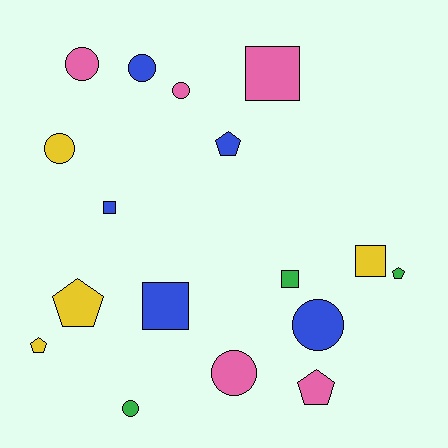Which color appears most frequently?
Blue, with 5 objects.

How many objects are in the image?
There are 17 objects.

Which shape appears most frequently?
Circle, with 7 objects.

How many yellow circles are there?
There is 1 yellow circle.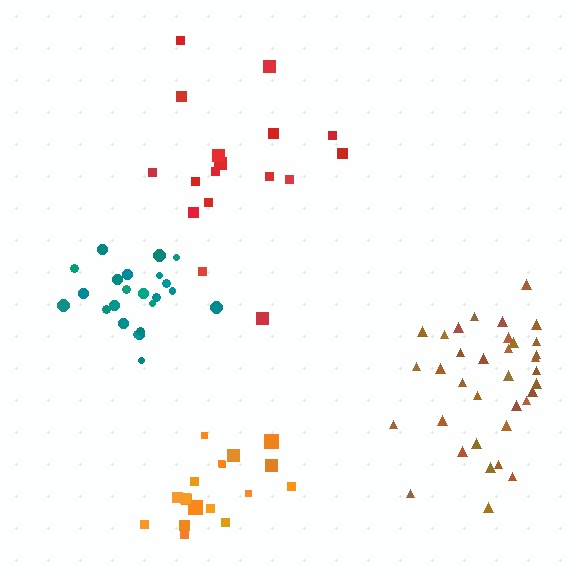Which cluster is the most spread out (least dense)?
Red.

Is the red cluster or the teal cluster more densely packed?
Teal.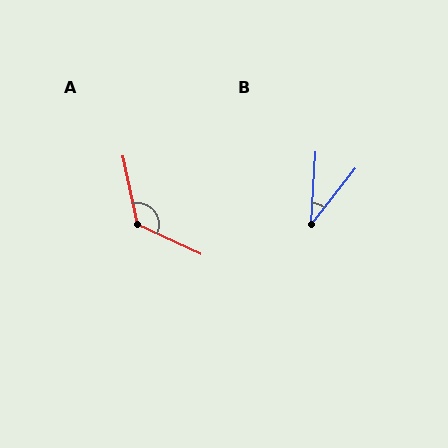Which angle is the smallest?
B, at approximately 35 degrees.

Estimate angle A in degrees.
Approximately 127 degrees.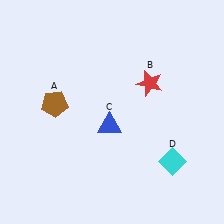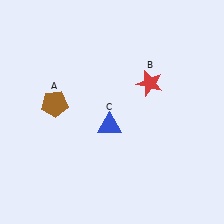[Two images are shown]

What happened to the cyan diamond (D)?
The cyan diamond (D) was removed in Image 2. It was in the bottom-right area of Image 1.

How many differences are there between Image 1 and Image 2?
There is 1 difference between the two images.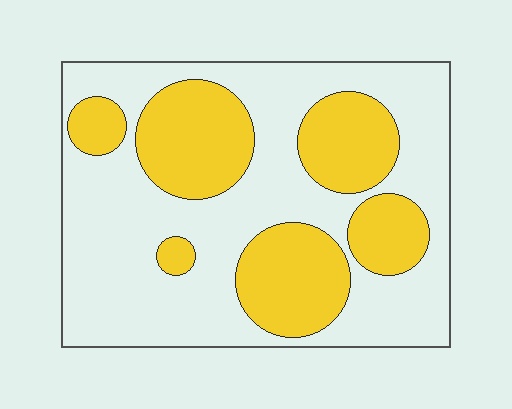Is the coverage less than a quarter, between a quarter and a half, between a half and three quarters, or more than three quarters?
Between a quarter and a half.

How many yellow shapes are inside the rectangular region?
6.